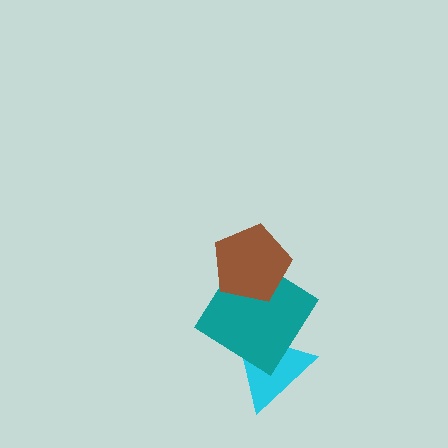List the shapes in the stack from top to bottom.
From top to bottom: the brown pentagon, the teal diamond, the cyan triangle.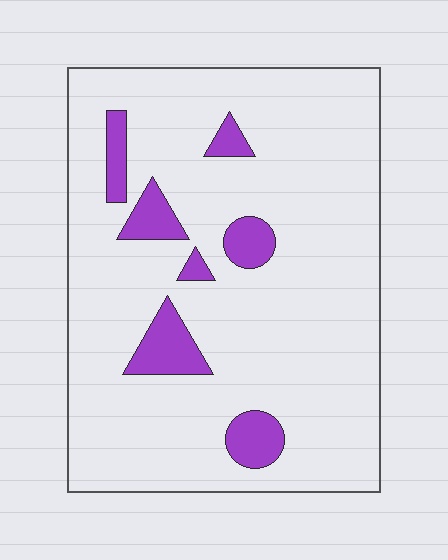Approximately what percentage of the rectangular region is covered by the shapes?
Approximately 10%.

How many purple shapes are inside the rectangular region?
7.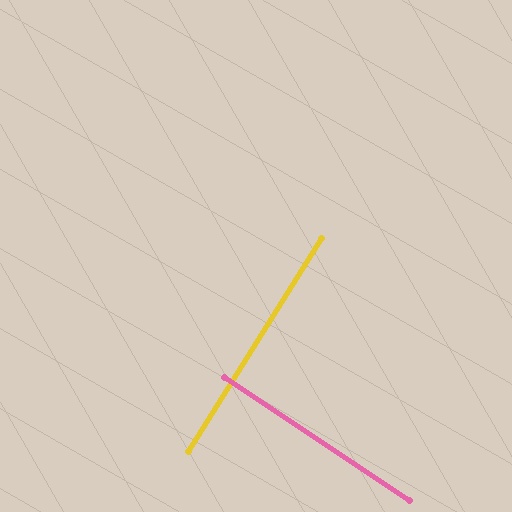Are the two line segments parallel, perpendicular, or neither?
Perpendicular — they meet at approximately 89°.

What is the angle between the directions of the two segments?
Approximately 89 degrees.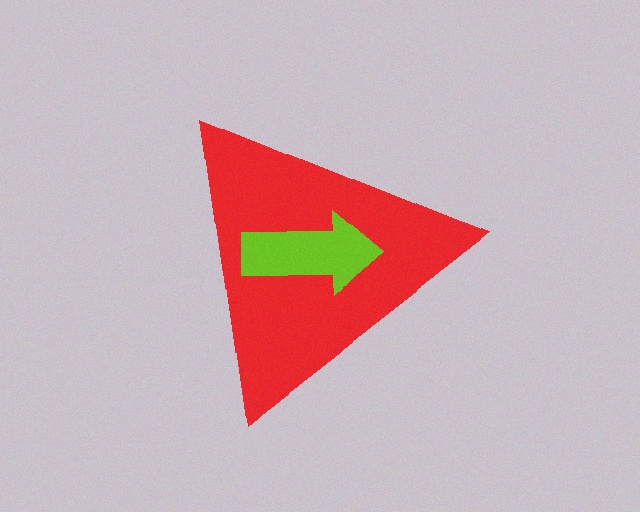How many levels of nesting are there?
2.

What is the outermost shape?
The red triangle.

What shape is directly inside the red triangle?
The lime arrow.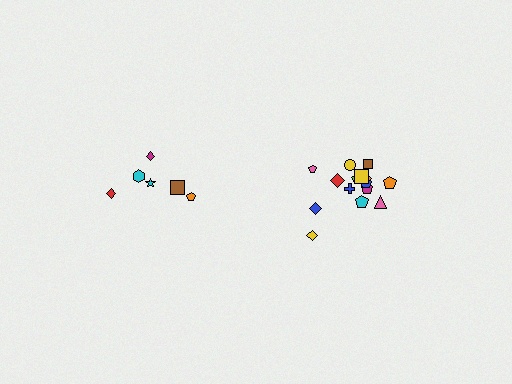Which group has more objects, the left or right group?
The right group.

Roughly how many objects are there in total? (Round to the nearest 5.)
Roughly 20 objects in total.